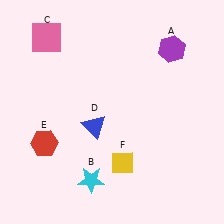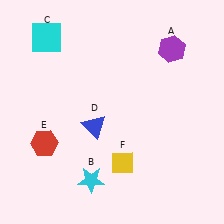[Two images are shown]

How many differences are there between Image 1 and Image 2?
There is 1 difference between the two images.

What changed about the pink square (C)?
In Image 1, C is pink. In Image 2, it changed to cyan.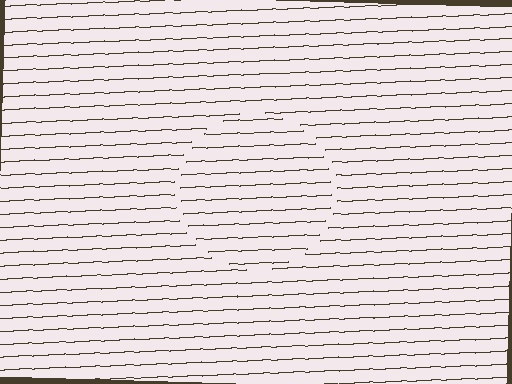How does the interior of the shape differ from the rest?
The interior of the shape contains the same grating, shifted by half a period — the contour is defined by the phase discontinuity where line-ends from the inner and outer gratings abut.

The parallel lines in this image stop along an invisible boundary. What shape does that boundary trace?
An illusory circle. The interior of the shape contains the same grating, shifted by half a period — the contour is defined by the phase discontinuity where line-ends from the inner and outer gratings abut.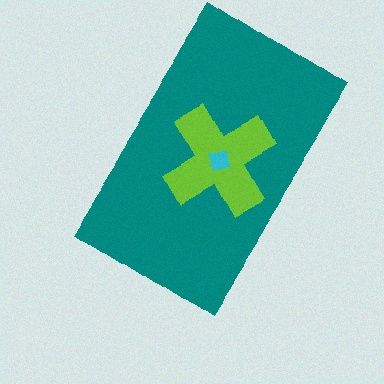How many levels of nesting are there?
3.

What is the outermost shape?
The teal rectangle.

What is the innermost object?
The cyan square.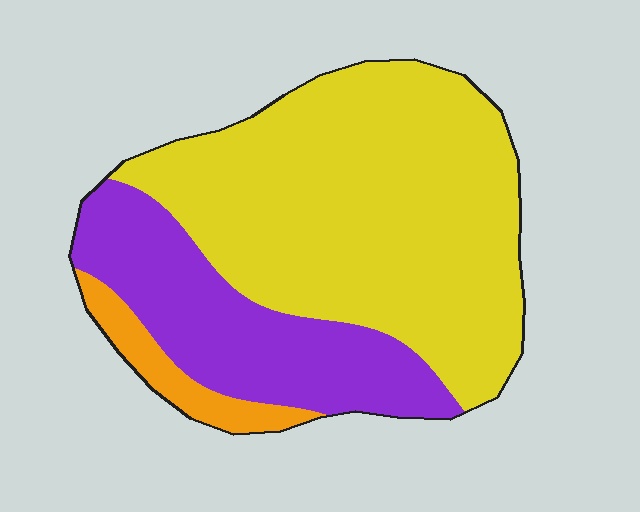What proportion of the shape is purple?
Purple covers 29% of the shape.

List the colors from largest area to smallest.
From largest to smallest: yellow, purple, orange.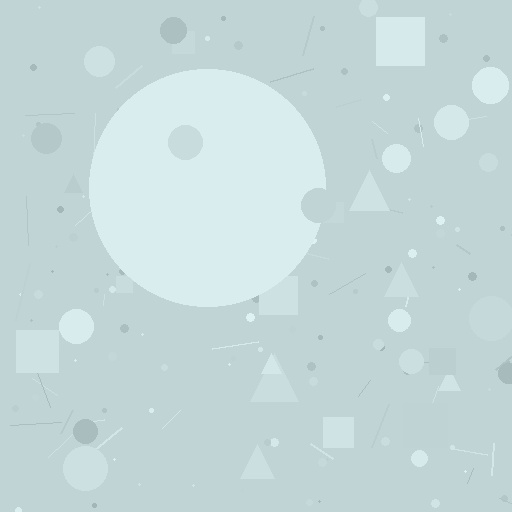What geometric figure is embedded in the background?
A circle is embedded in the background.